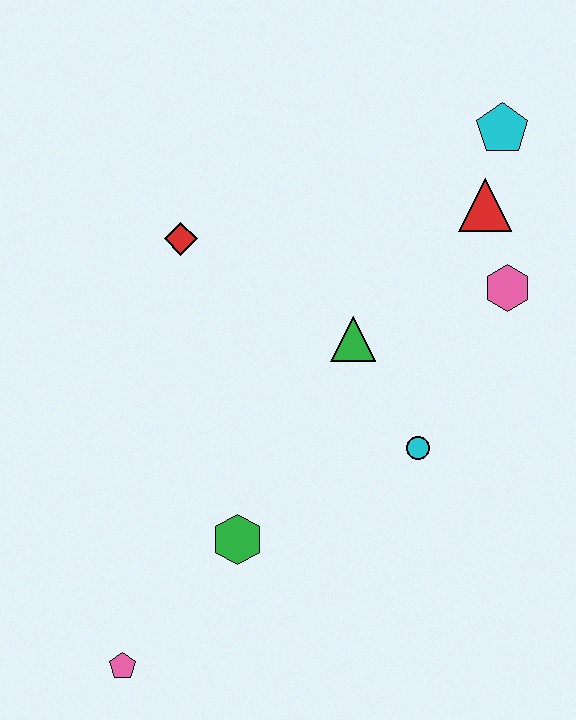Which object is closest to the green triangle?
The cyan circle is closest to the green triangle.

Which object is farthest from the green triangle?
The pink pentagon is farthest from the green triangle.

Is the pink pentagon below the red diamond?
Yes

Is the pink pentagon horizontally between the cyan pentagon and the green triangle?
No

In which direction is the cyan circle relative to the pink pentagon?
The cyan circle is to the right of the pink pentagon.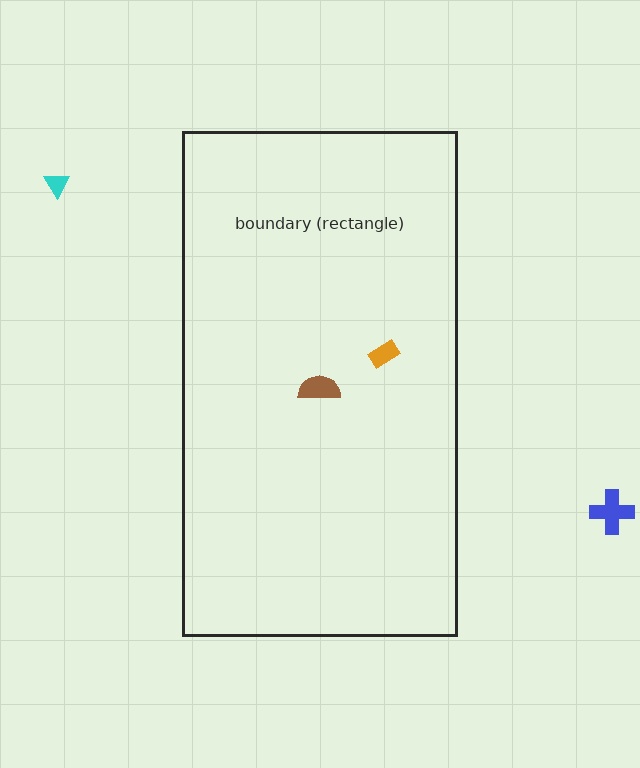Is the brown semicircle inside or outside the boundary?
Inside.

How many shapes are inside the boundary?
2 inside, 2 outside.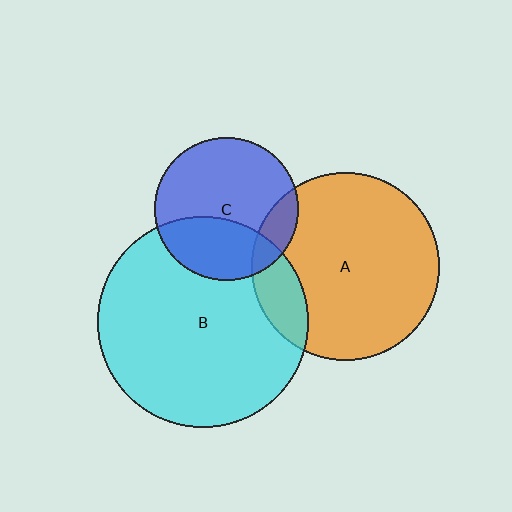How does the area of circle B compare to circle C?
Approximately 2.2 times.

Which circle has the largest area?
Circle B (cyan).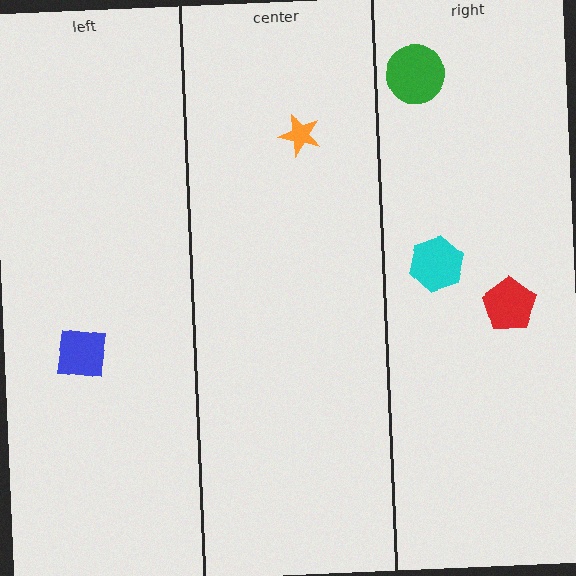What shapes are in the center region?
The orange star.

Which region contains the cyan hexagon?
The right region.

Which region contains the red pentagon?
The right region.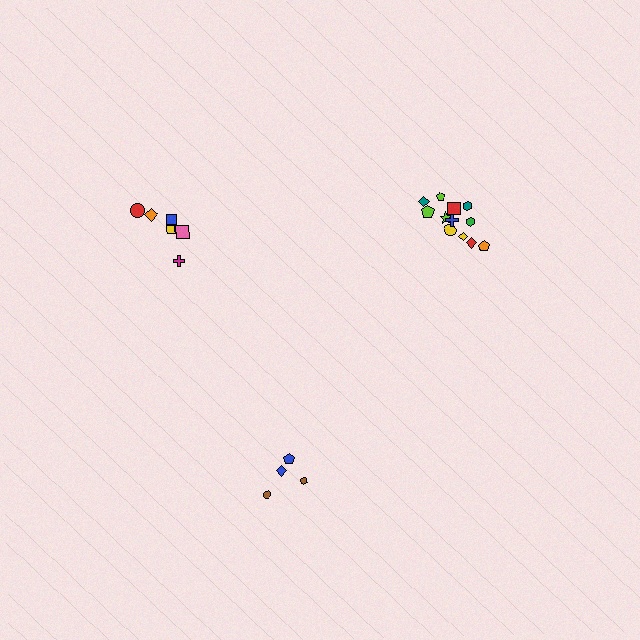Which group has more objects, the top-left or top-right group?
The top-right group.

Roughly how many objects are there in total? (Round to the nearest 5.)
Roughly 20 objects in total.